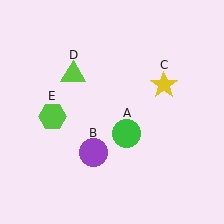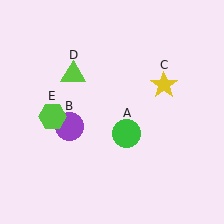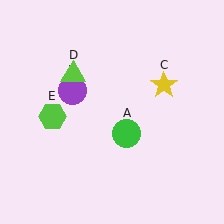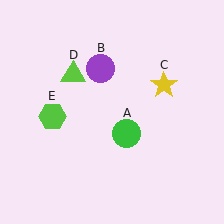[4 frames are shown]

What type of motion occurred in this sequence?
The purple circle (object B) rotated clockwise around the center of the scene.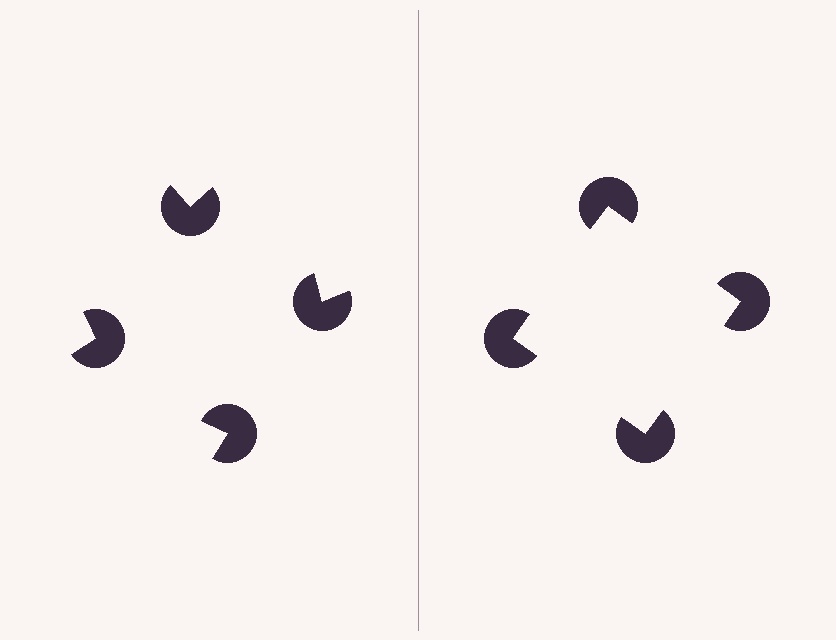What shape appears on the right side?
An illusory square.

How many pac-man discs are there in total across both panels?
8 — 4 on each side.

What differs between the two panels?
The pac-man discs are positioned identically on both sides; only the wedge orientations differ. On the right they align to a square; on the left they are misaligned.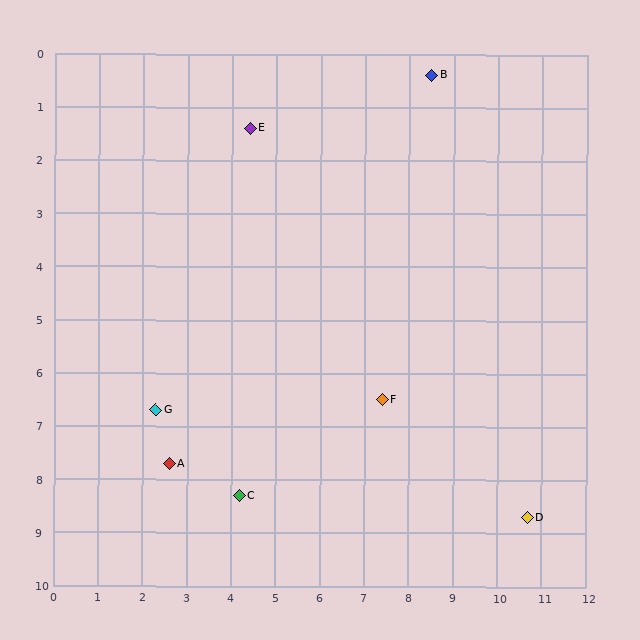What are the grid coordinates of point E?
Point E is at approximately (4.4, 1.4).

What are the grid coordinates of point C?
Point C is at approximately (4.2, 8.3).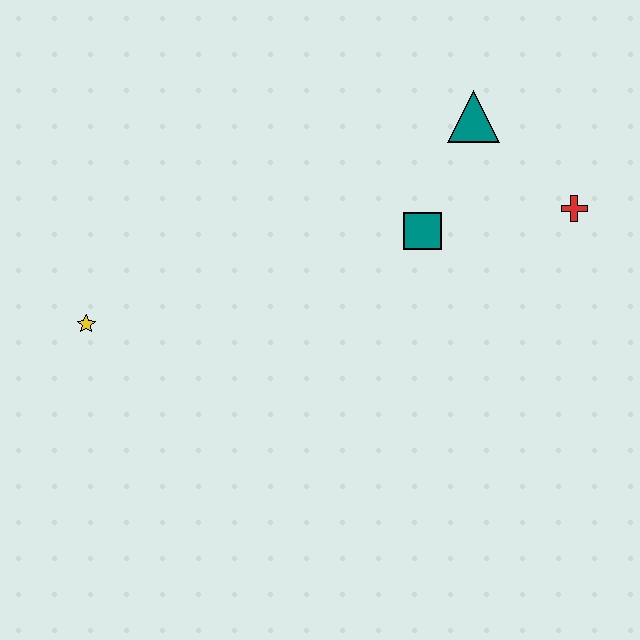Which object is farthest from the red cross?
The yellow star is farthest from the red cross.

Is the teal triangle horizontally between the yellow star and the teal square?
No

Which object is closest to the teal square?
The teal triangle is closest to the teal square.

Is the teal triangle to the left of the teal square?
No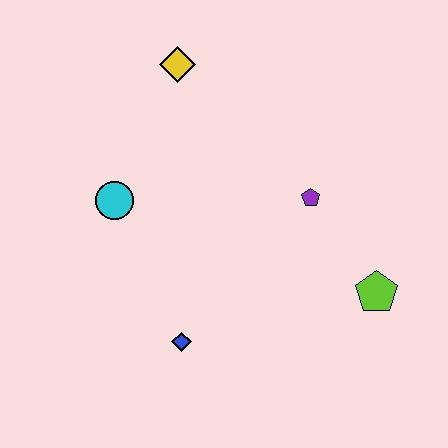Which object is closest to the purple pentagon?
The lime pentagon is closest to the purple pentagon.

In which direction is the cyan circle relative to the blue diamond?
The cyan circle is above the blue diamond.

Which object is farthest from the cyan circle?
The lime pentagon is farthest from the cyan circle.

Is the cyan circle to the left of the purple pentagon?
Yes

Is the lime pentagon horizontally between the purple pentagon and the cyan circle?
No